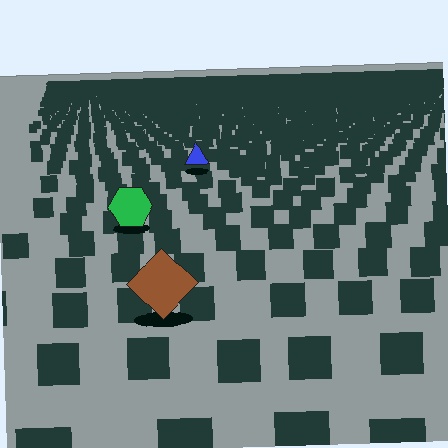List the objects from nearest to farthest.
From nearest to farthest: the brown diamond, the green hexagon, the blue triangle.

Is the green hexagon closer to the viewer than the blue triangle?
Yes. The green hexagon is closer — you can tell from the texture gradient: the ground texture is coarser near it.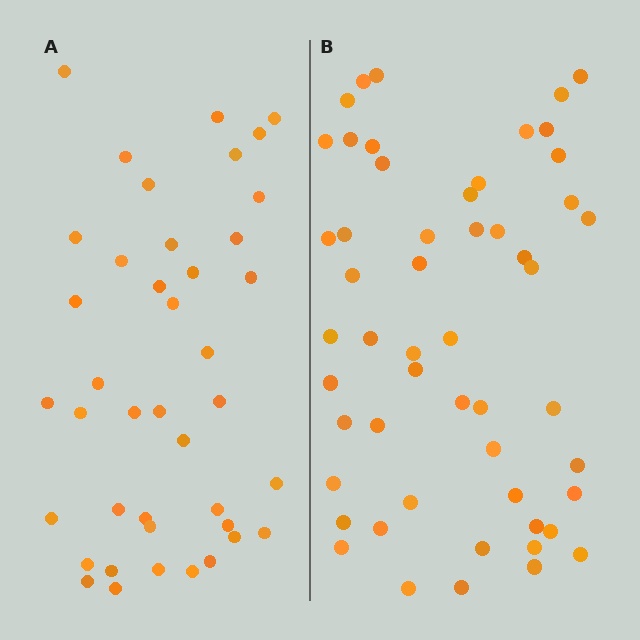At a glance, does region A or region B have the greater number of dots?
Region B (the right region) has more dots.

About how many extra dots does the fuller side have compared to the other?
Region B has roughly 12 or so more dots than region A.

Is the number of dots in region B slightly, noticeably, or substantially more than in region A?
Region B has noticeably more, but not dramatically so. The ratio is roughly 1.3 to 1.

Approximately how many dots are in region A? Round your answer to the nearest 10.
About 40 dots. (The exact count is 41, which rounds to 40.)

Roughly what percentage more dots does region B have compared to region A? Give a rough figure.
About 30% more.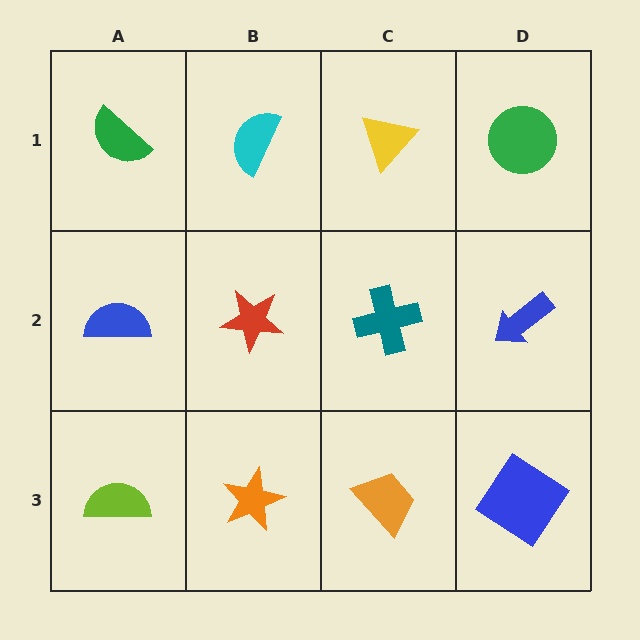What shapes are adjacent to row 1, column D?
A blue arrow (row 2, column D), a yellow triangle (row 1, column C).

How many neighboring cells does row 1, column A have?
2.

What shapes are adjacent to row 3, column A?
A blue semicircle (row 2, column A), an orange star (row 3, column B).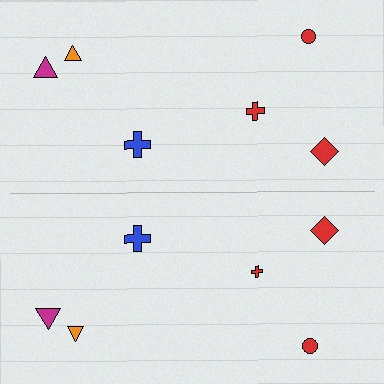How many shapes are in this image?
There are 12 shapes in this image.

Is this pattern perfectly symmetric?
No, the pattern is not perfectly symmetric. The red cross on the bottom side has a different size than its mirror counterpart.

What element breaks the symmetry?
The red cross on the bottom side has a different size than its mirror counterpart.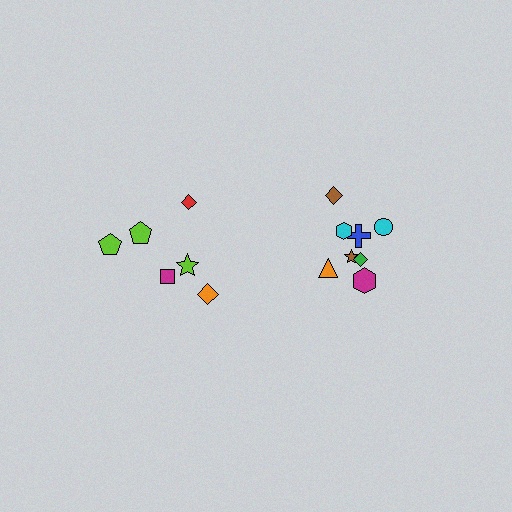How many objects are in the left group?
There are 6 objects.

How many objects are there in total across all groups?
There are 14 objects.